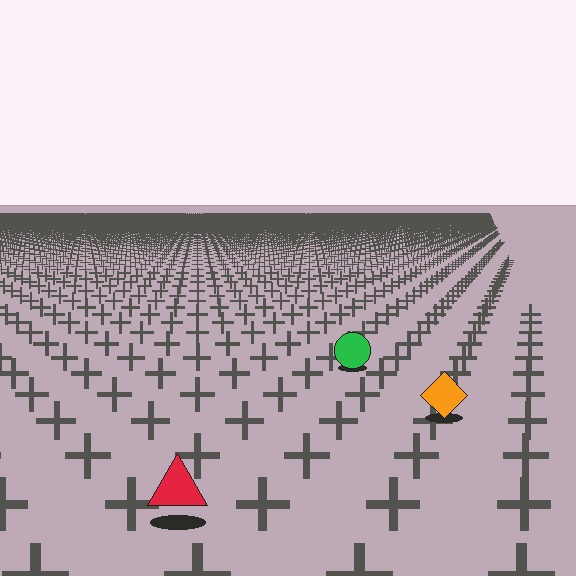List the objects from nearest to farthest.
From nearest to farthest: the red triangle, the orange diamond, the green circle.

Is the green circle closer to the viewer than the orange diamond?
No. The orange diamond is closer — you can tell from the texture gradient: the ground texture is coarser near it.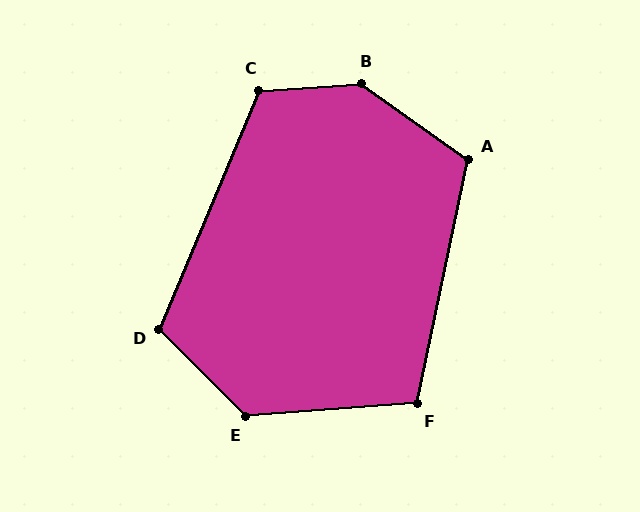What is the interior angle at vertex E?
Approximately 131 degrees (obtuse).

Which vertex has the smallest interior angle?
F, at approximately 106 degrees.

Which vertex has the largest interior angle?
B, at approximately 141 degrees.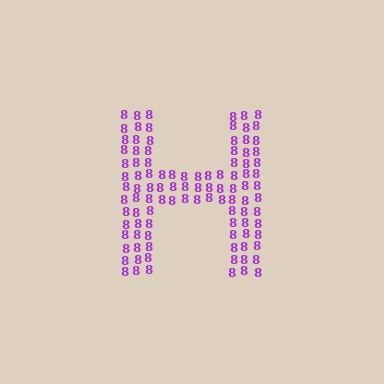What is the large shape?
The large shape is the letter H.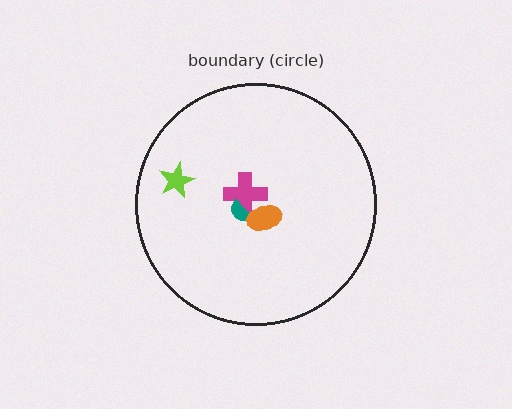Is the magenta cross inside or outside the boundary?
Inside.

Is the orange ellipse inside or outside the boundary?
Inside.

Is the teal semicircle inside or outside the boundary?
Inside.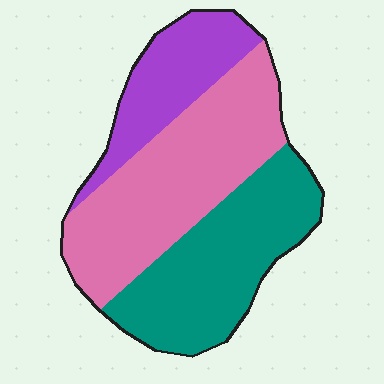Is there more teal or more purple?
Teal.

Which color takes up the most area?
Pink, at roughly 45%.